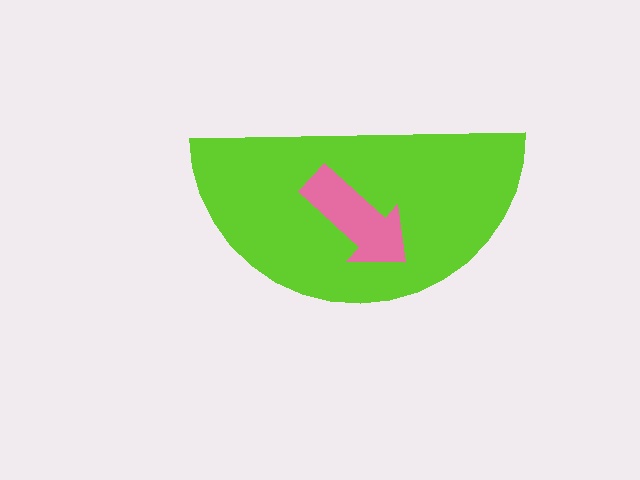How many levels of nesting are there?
2.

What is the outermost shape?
The lime semicircle.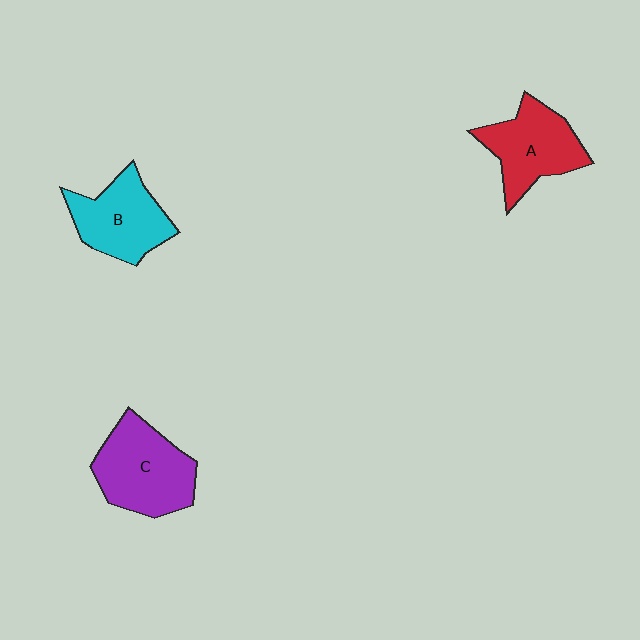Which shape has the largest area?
Shape C (purple).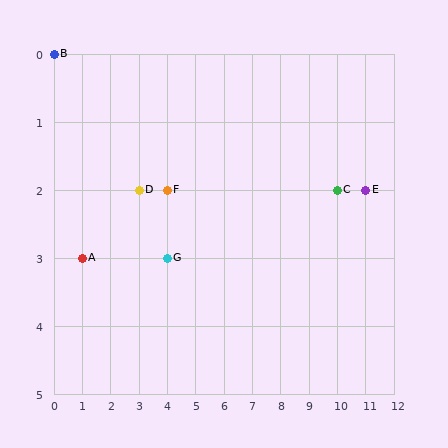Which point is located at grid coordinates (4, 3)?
Point G is at (4, 3).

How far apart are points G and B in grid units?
Points G and B are 4 columns and 3 rows apart (about 5.0 grid units diagonally).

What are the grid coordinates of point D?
Point D is at grid coordinates (3, 2).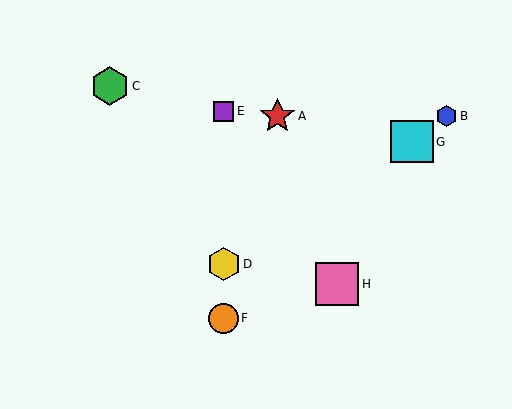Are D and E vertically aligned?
Yes, both are at x≈224.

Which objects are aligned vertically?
Objects D, E, F are aligned vertically.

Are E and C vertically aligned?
No, E is at x≈224 and C is at x≈110.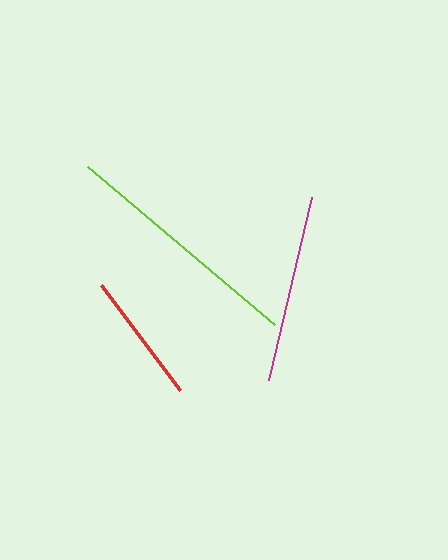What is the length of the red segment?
The red segment is approximately 131 pixels long.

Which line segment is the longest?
The lime line is the longest at approximately 245 pixels.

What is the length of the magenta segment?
The magenta segment is approximately 188 pixels long.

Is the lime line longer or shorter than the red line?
The lime line is longer than the red line.